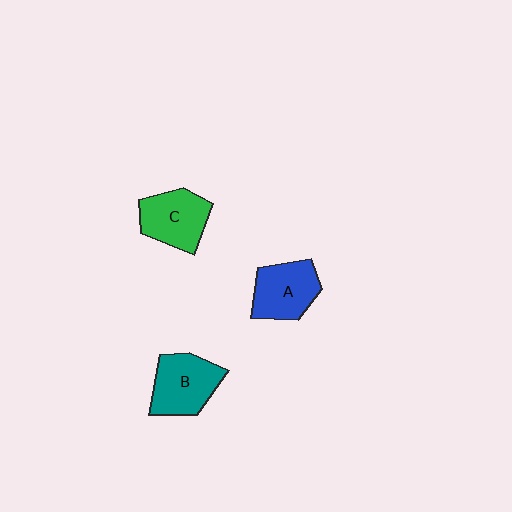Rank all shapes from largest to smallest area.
From largest to smallest: B (teal), A (blue), C (green).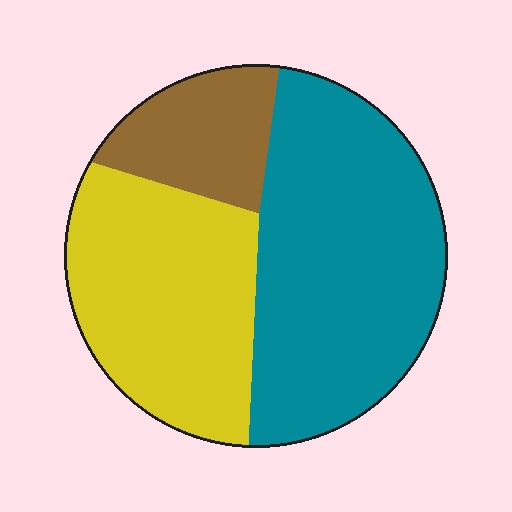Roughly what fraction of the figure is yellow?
Yellow takes up about three eighths (3/8) of the figure.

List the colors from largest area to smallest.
From largest to smallest: teal, yellow, brown.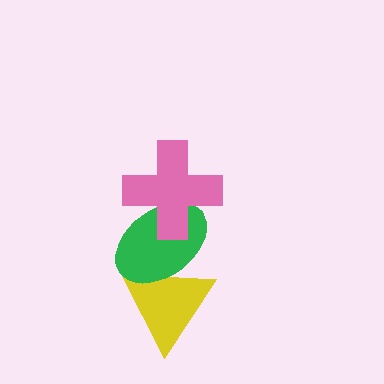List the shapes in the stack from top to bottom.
From top to bottom: the pink cross, the green ellipse, the yellow triangle.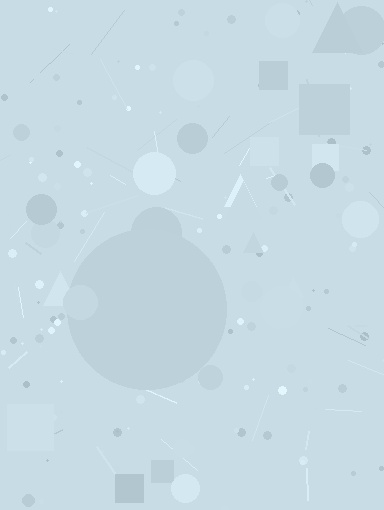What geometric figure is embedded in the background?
A circle is embedded in the background.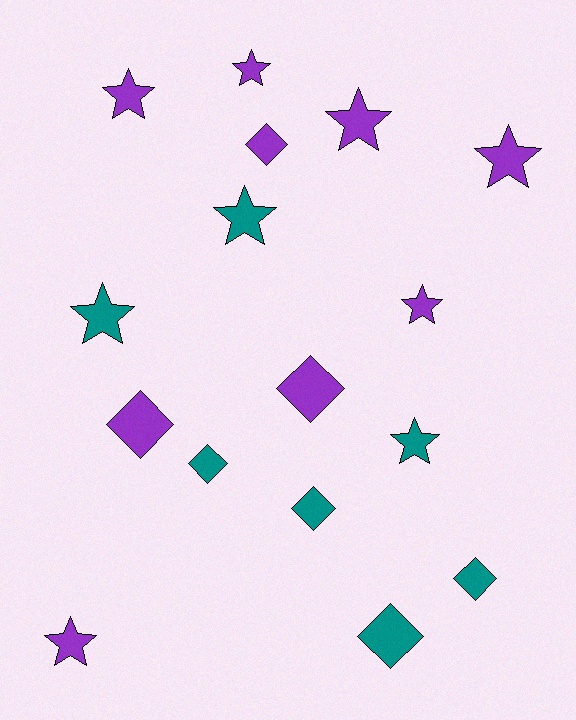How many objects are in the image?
There are 16 objects.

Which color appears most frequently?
Purple, with 9 objects.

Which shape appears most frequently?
Star, with 9 objects.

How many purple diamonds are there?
There are 3 purple diamonds.